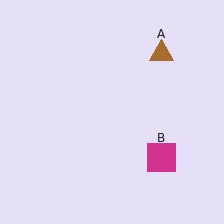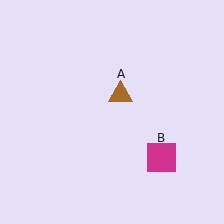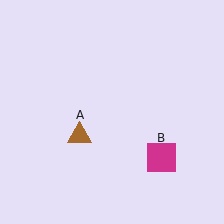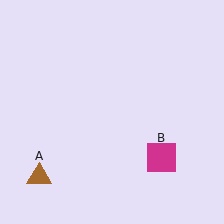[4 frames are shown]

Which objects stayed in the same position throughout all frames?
Magenta square (object B) remained stationary.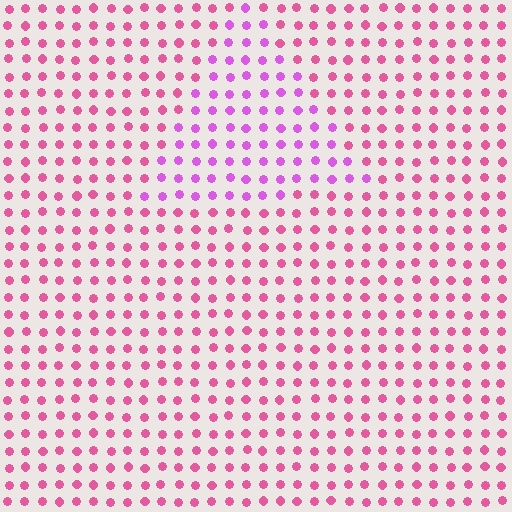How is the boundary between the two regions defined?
The boundary is defined purely by a slight shift in hue (about 35 degrees). Spacing, size, and orientation are identical on both sides.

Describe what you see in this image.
The image is filled with small pink elements in a uniform arrangement. A triangle-shaped region is visible where the elements are tinted to a slightly different hue, forming a subtle color boundary.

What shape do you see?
I see a triangle.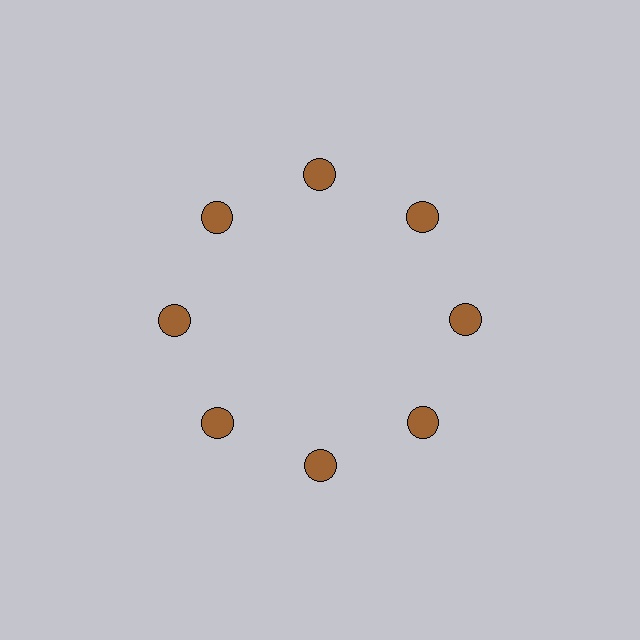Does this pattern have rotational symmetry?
Yes, this pattern has 8-fold rotational symmetry. It looks the same after rotating 45 degrees around the center.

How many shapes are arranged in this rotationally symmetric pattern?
There are 8 shapes, arranged in 8 groups of 1.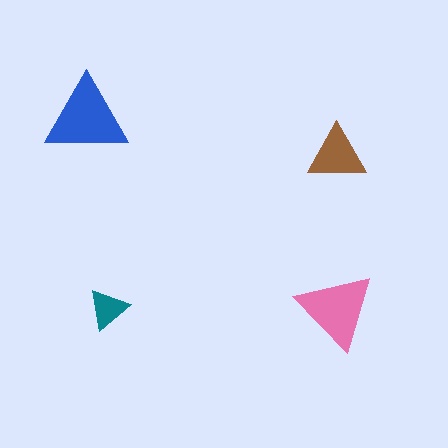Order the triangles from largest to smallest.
the blue one, the pink one, the brown one, the teal one.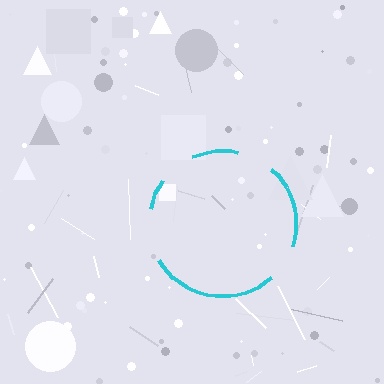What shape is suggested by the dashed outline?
The dashed outline suggests a circle.